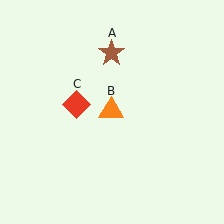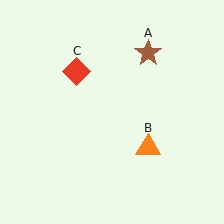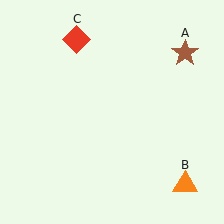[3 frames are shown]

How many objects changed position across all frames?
3 objects changed position: brown star (object A), orange triangle (object B), red diamond (object C).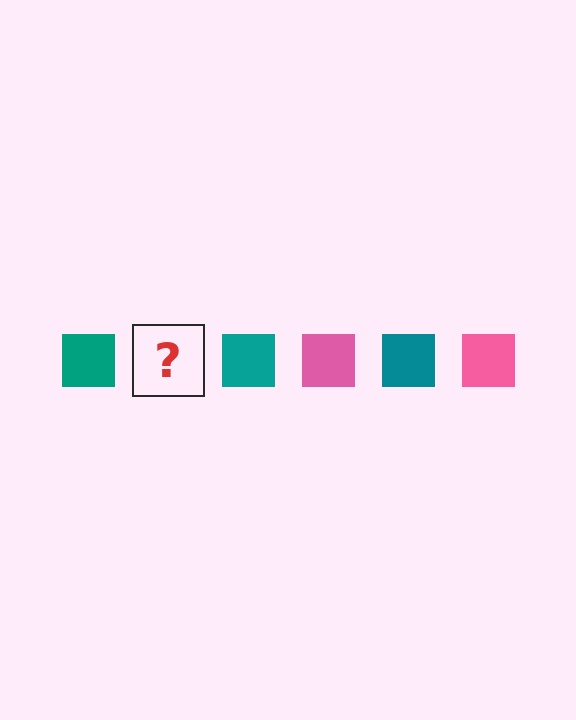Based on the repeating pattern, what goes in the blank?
The blank should be a pink square.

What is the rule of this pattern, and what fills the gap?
The rule is that the pattern cycles through teal, pink squares. The gap should be filled with a pink square.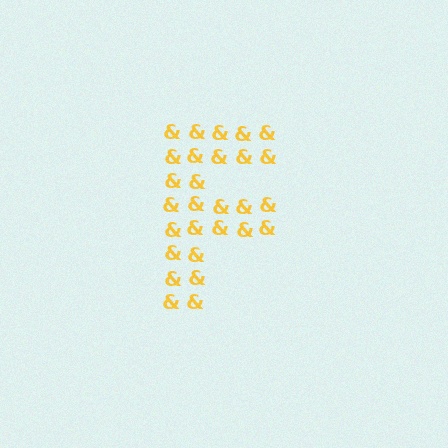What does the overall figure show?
The overall figure shows the letter F.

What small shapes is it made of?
It is made of small ampersands.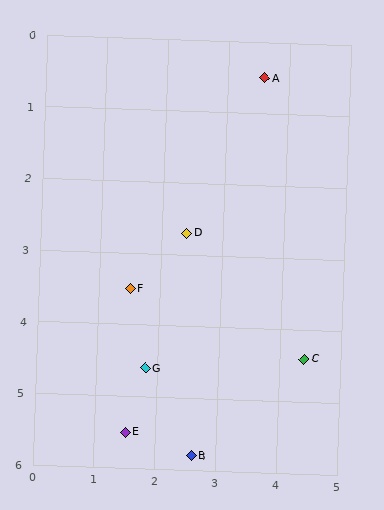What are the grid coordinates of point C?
Point C is at approximately (4.4, 4.4).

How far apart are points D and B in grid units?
Points D and B are about 3.1 grid units apart.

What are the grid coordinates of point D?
Point D is at approximately (2.4, 2.7).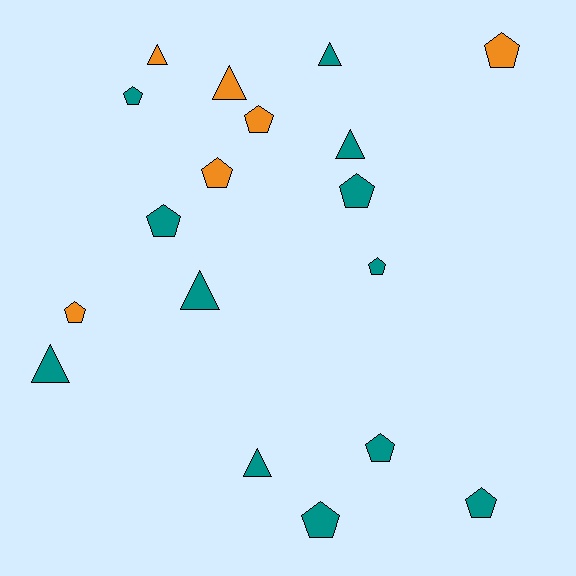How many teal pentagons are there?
There are 7 teal pentagons.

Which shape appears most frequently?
Pentagon, with 11 objects.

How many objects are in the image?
There are 18 objects.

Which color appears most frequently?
Teal, with 12 objects.